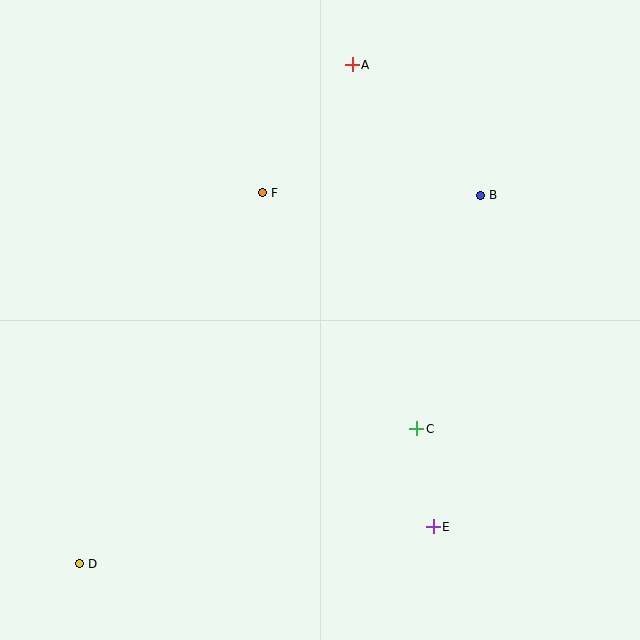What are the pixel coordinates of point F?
Point F is at (262, 193).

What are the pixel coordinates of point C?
Point C is at (417, 429).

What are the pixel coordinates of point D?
Point D is at (79, 564).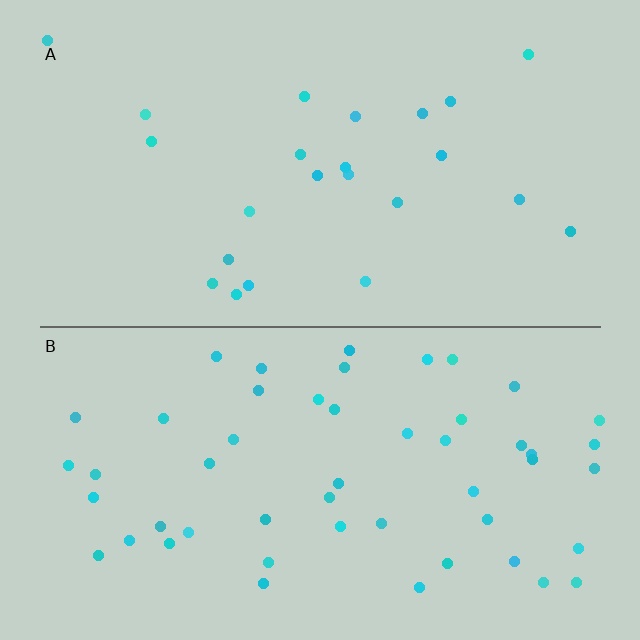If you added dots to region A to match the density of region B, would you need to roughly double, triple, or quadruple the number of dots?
Approximately double.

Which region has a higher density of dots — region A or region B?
B (the bottom).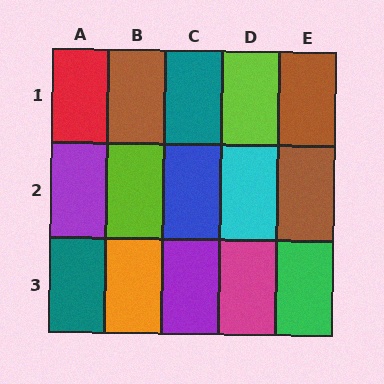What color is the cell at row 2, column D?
Cyan.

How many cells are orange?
1 cell is orange.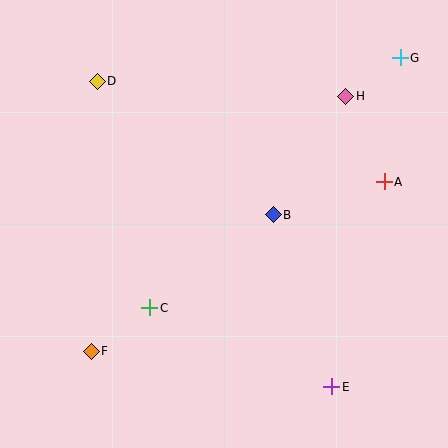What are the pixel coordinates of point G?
Point G is at (400, 58).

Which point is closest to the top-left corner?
Point D is closest to the top-left corner.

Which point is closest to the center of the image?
Point B at (273, 215) is closest to the center.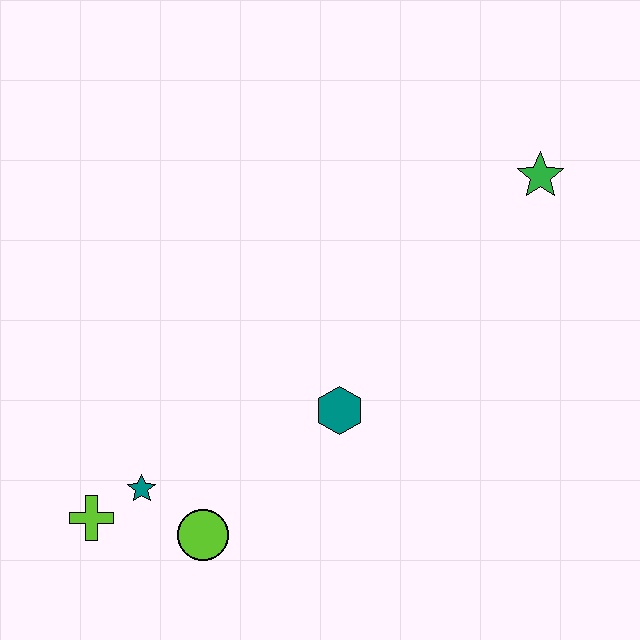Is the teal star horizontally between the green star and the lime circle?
No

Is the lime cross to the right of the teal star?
No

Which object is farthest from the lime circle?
The green star is farthest from the lime circle.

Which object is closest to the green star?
The teal hexagon is closest to the green star.